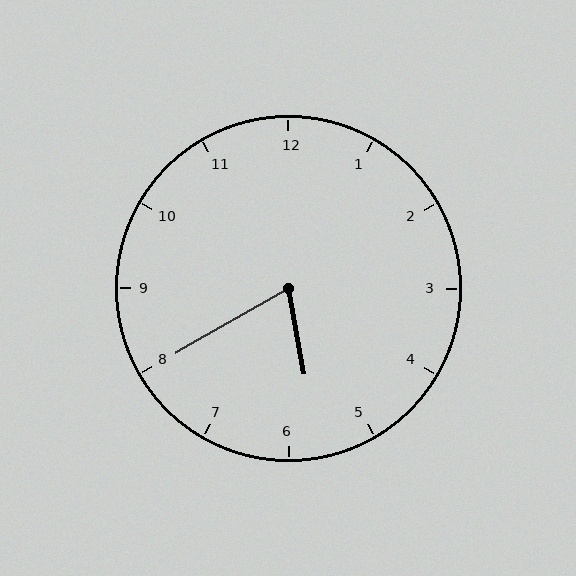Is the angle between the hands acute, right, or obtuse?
It is acute.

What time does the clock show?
5:40.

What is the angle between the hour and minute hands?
Approximately 70 degrees.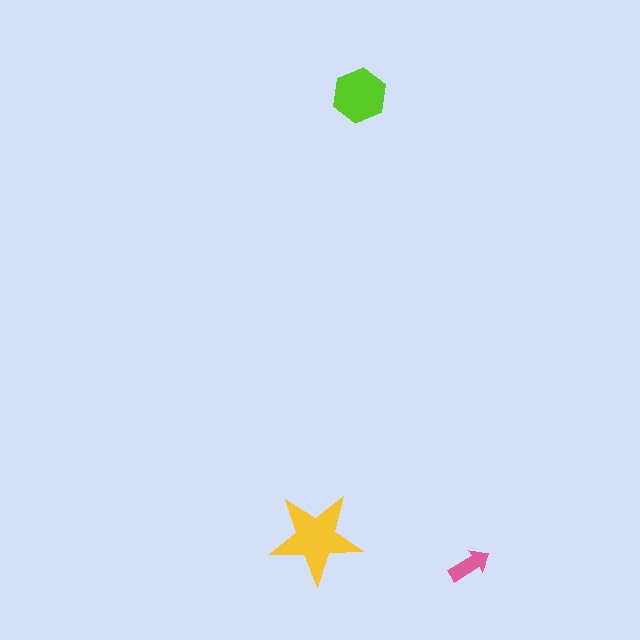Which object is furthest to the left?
The yellow star is leftmost.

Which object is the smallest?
The pink arrow.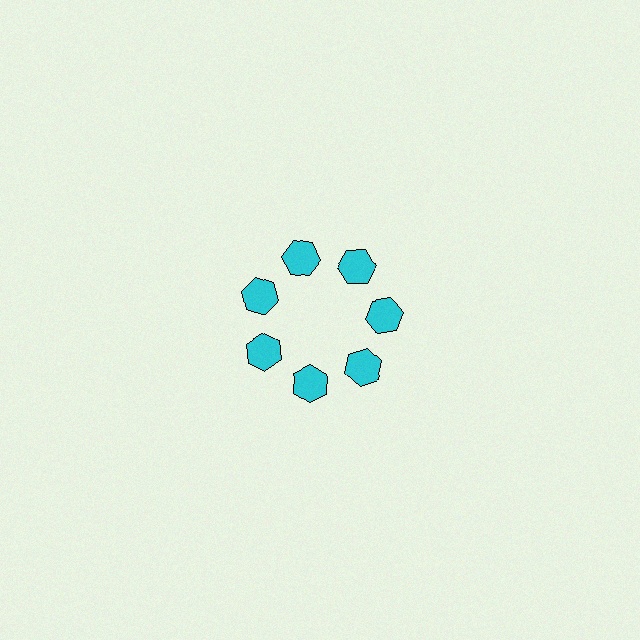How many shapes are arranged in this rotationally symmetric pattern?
There are 7 shapes, arranged in 7 groups of 1.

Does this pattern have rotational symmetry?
Yes, this pattern has 7-fold rotational symmetry. It looks the same after rotating 51 degrees around the center.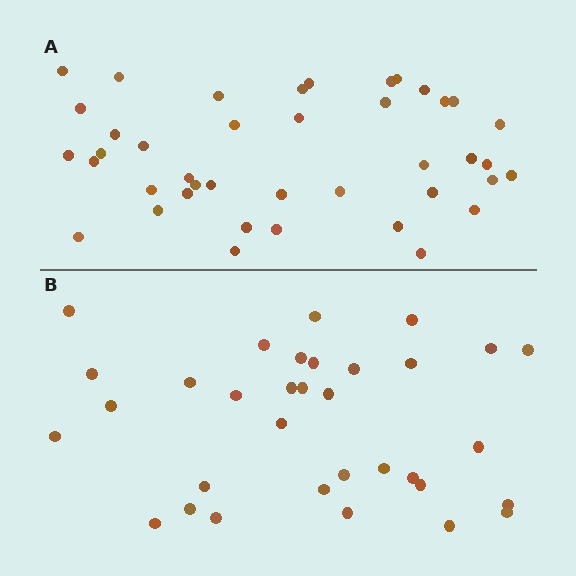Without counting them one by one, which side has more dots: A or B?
Region A (the top region) has more dots.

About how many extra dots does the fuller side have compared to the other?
Region A has roughly 8 or so more dots than region B.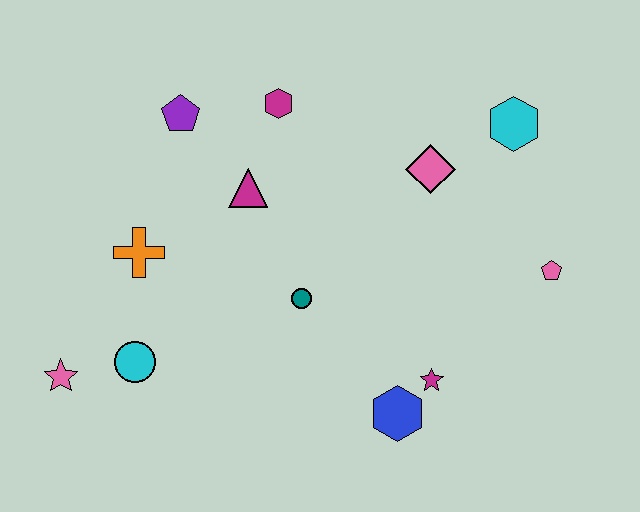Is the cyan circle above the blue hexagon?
Yes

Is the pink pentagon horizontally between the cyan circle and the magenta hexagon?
No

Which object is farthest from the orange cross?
The pink pentagon is farthest from the orange cross.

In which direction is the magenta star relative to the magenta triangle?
The magenta star is below the magenta triangle.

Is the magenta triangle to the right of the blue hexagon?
No